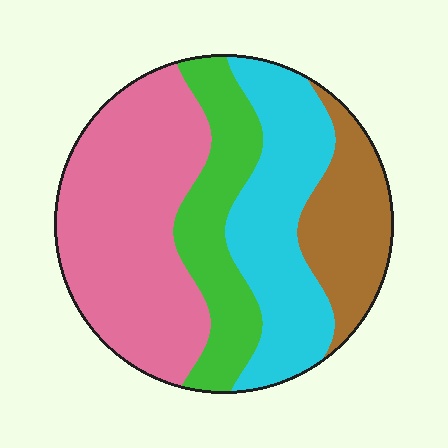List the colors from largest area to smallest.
From largest to smallest: pink, cyan, green, brown.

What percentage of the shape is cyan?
Cyan covers roughly 25% of the shape.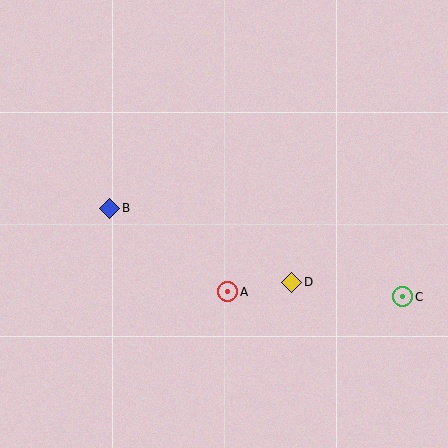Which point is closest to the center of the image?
Point A at (228, 292) is closest to the center.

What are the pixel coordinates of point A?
Point A is at (228, 292).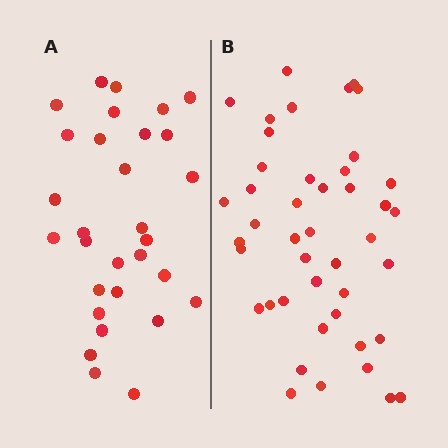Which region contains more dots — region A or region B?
Region B (the right region) has more dots.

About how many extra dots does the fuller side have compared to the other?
Region B has approximately 15 more dots than region A.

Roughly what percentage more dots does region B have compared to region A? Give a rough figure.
About 45% more.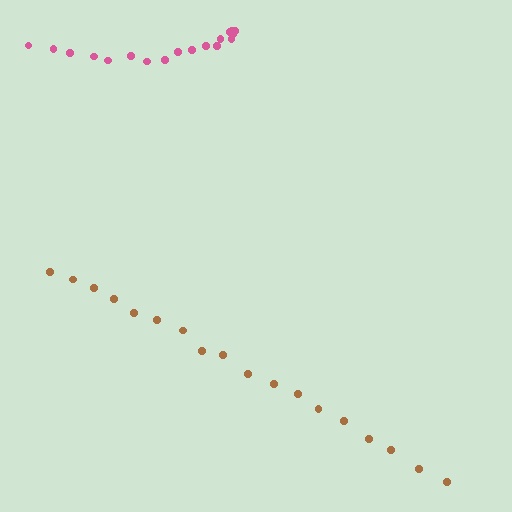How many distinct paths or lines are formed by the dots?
There are 2 distinct paths.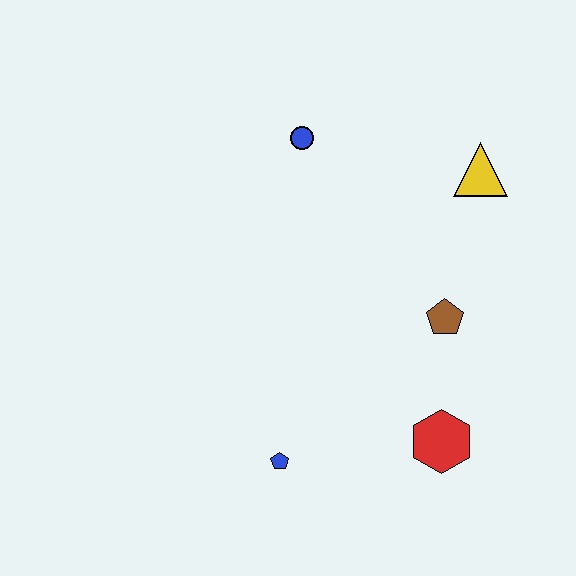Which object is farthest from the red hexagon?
The blue circle is farthest from the red hexagon.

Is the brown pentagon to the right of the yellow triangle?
No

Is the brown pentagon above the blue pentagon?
Yes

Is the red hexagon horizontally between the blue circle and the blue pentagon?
No